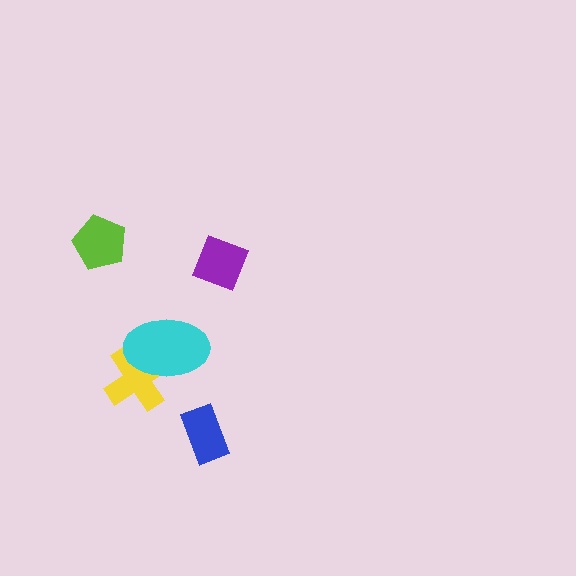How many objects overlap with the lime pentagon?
0 objects overlap with the lime pentagon.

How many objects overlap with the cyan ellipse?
1 object overlaps with the cyan ellipse.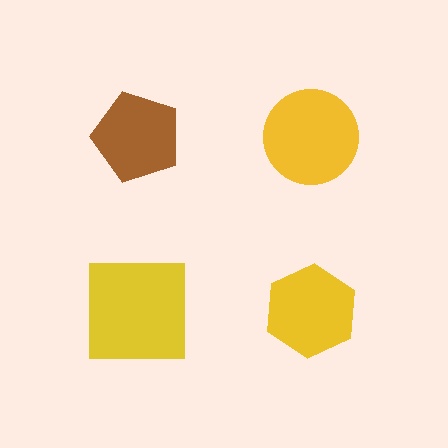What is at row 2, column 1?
A yellow square.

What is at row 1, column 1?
A brown pentagon.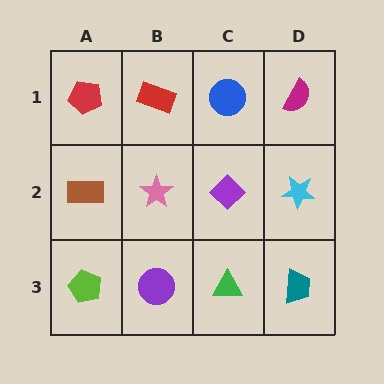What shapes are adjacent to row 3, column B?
A pink star (row 2, column B), a lime pentagon (row 3, column A), a green triangle (row 3, column C).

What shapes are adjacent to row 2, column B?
A red rectangle (row 1, column B), a purple circle (row 3, column B), a brown rectangle (row 2, column A), a purple diamond (row 2, column C).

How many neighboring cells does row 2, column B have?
4.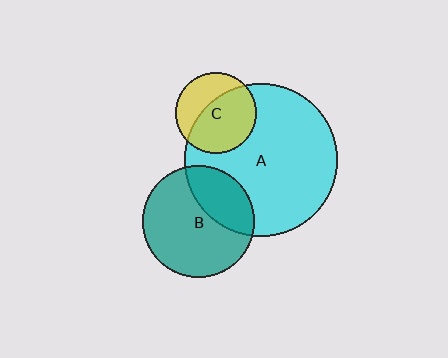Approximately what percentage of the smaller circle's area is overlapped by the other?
Approximately 60%.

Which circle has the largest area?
Circle A (cyan).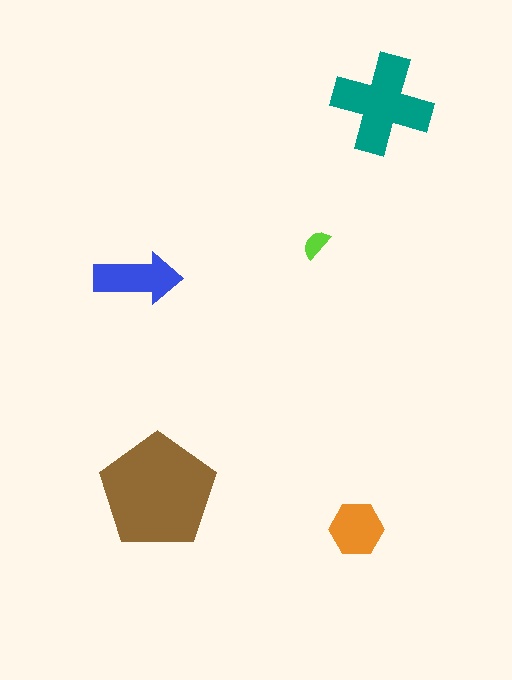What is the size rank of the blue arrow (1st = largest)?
3rd.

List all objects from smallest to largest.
The lime semicircle, the orange hexagon, the blue arrow, the teal cross, the brown pentagon.